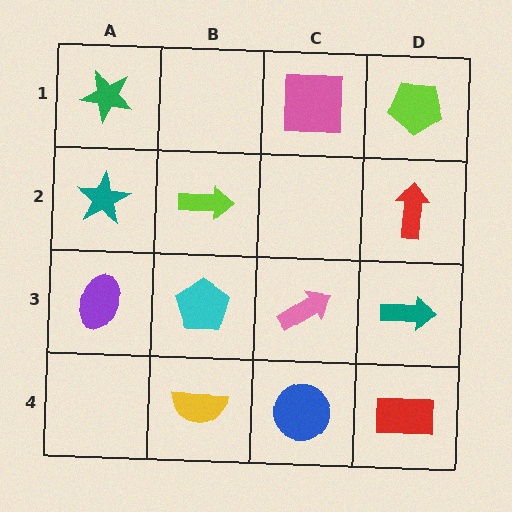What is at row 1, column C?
A pink square.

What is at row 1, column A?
A green star.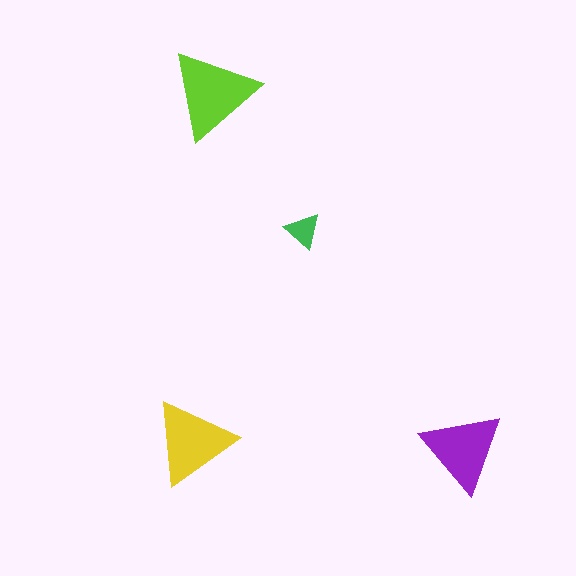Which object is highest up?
The lime triangle is topmost.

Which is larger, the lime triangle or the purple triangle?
The lime one.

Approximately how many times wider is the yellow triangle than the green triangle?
About 2.5 times wider.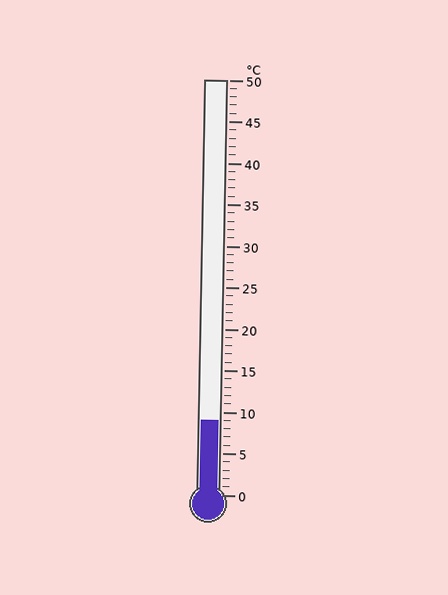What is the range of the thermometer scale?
The thermometer scale ranges from 0°C to 50°C.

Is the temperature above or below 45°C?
The temperature is below 45°C.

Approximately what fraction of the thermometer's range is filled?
The thermometer is filled to approximately 20% of its range.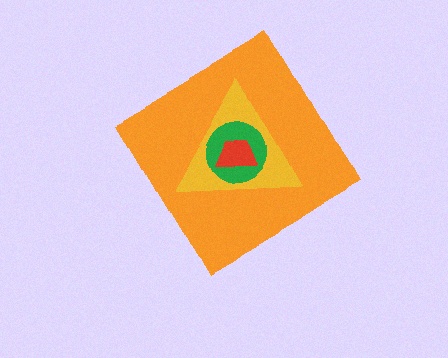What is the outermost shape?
The orange diamond.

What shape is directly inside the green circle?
The red trapezoid.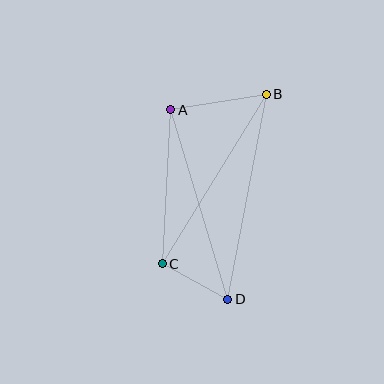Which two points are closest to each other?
Points C and D are closest to each other.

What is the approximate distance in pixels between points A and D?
The distance between A and D is approximately 198 pixels.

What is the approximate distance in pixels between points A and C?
The distance between A and C is approximately 154 pixels.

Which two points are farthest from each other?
Points B and D are farthest from each other.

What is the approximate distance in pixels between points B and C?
The distance between B and C is approximately 198 pixels.